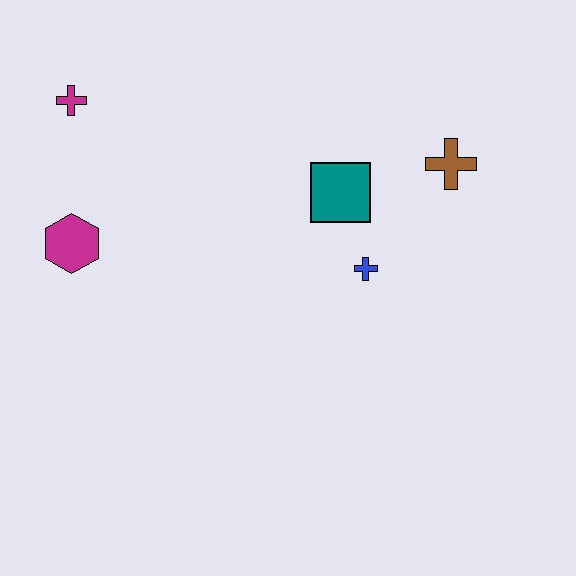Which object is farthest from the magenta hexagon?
The brown cross is farthest from the magenta hexagon.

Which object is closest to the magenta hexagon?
The magenta cross is closest to the magenta hexagon.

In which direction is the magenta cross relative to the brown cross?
The magenta cross is to the left of the brown cross.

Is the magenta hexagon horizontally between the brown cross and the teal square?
No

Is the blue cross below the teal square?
Yes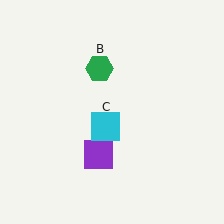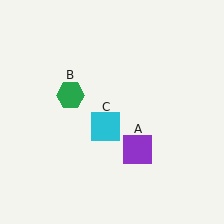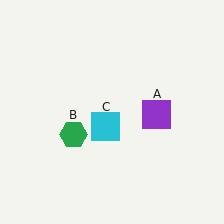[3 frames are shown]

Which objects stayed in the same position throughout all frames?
Cyan square (object C) remained stationary.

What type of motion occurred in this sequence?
The purple square (object A), green hexagon (object B) rotated counterclockwise around the center of the scene.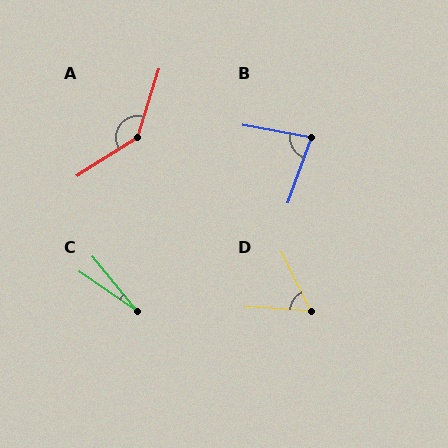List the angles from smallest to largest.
C (16°), D (60°), B (80°), A (139°).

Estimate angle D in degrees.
Approximately 60 degrees.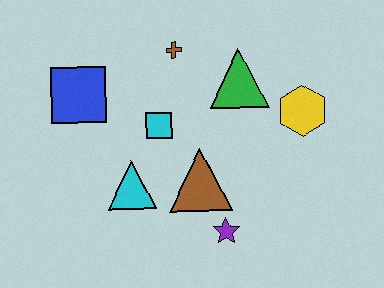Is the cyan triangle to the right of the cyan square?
No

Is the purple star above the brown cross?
No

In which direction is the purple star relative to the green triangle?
The purple star is below the green triangle.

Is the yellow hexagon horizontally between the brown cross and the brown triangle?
No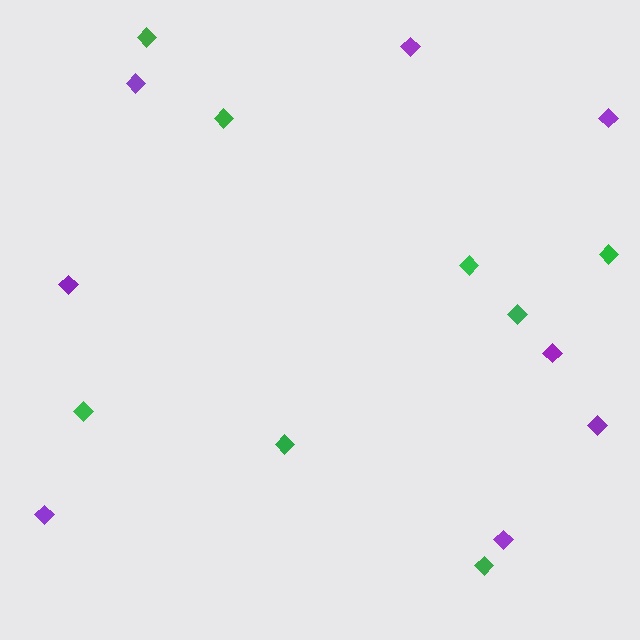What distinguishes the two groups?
There are 2 groups: one group of green diamonds (8) and one group of purple diamonds (8).